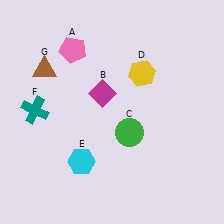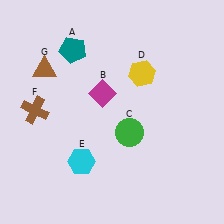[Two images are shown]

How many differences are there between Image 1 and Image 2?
There are 2 differences between the two images.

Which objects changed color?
A changed from pink to teal. F changed from teal to brown.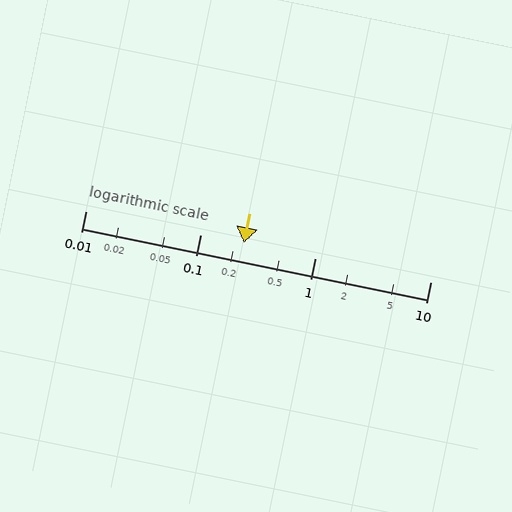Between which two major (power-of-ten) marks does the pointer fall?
The pointer is between 0.1 and 1.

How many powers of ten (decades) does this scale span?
The scale spans 3 decades, from 0.01 to 10.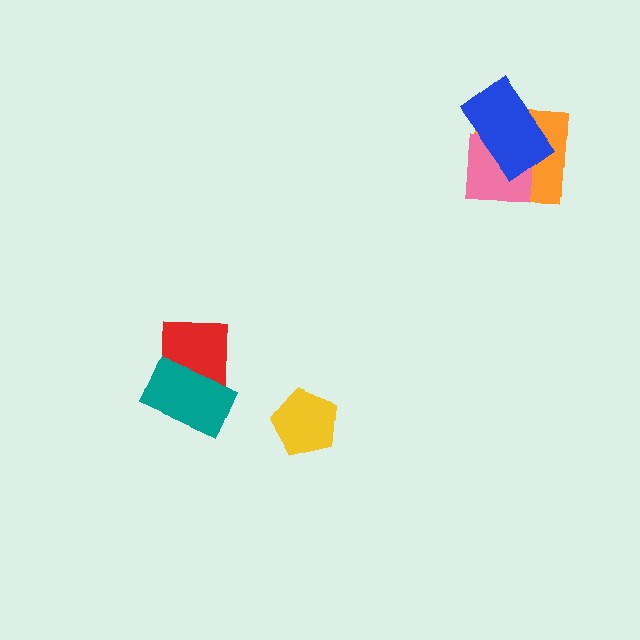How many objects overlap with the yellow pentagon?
0 objects overlap with the yellow pentagon.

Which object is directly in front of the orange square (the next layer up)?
The pink square is directly in front of the orange square.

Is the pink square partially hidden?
Yes, it is partially covered by another shape.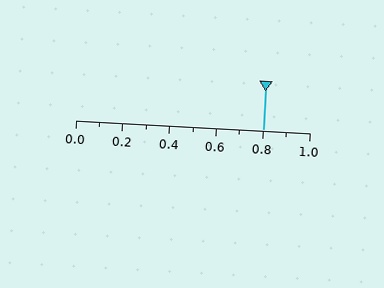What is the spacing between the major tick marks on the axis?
The major ticks are spaced 0.2 apart.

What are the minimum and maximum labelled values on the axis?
The axis runs from 0.0 to 1.0.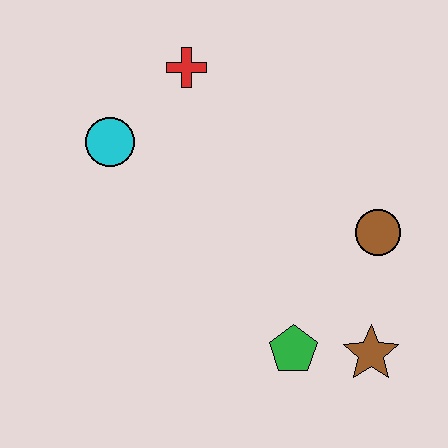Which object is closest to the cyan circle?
The red cross is closest to the cyan circle.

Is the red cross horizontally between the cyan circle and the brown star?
Yes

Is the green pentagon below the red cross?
Yes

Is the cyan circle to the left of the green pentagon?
Yes